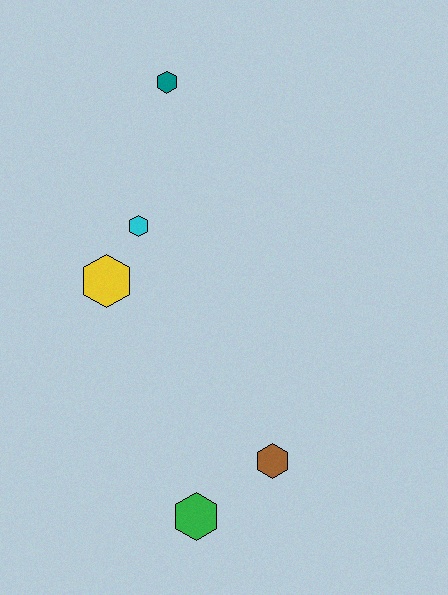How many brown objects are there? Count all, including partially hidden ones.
There is 1 brown object.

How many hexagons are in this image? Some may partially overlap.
There are 5 hexagons.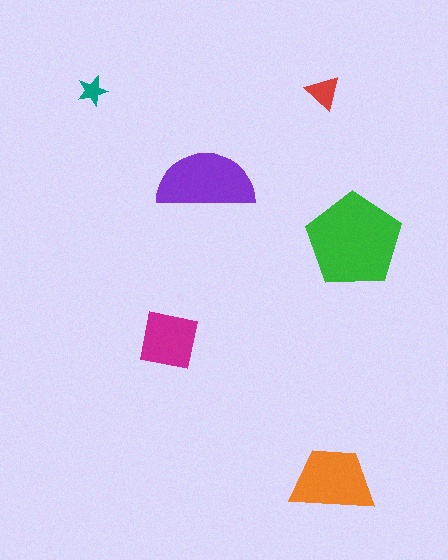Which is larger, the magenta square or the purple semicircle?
The purple semicircle.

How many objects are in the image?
There are 6 objects in the image.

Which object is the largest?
The green pentagon.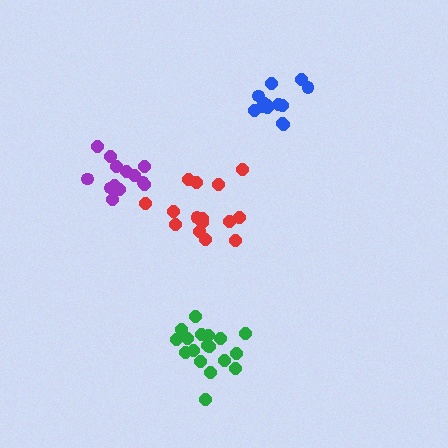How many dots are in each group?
Group 1: 15 dots, Group 2: 13 dots, Group 3: 13 dots, Group 4: 18 dots (59 total).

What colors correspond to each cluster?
The clusters are colored: red, blue, purple, green.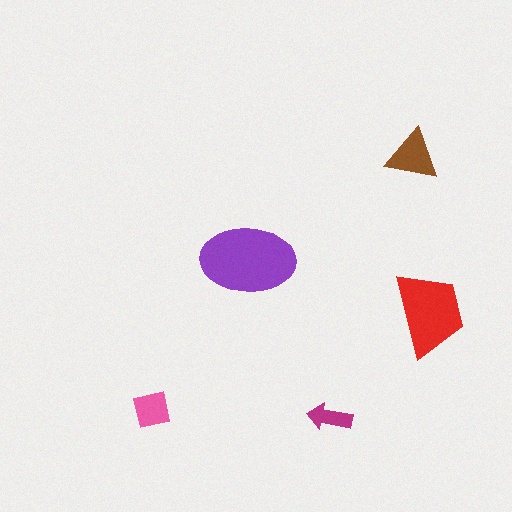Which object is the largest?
The purple ellipse.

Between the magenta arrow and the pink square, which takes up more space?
The pink square.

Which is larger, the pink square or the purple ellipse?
The purple ellipse.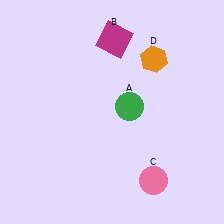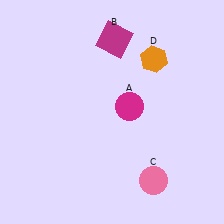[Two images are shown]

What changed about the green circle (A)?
In Image 1, A is green. In Image 2, it changed to magenta.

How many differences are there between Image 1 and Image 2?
There is 1 difference between the two images.